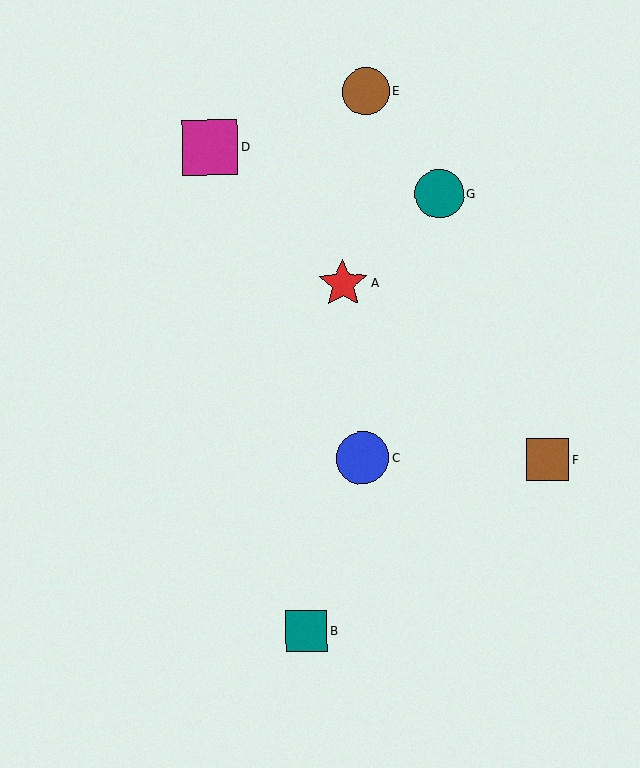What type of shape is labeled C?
Shape C is a blue circle.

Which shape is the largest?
The magenta square (labeled D) is the largest.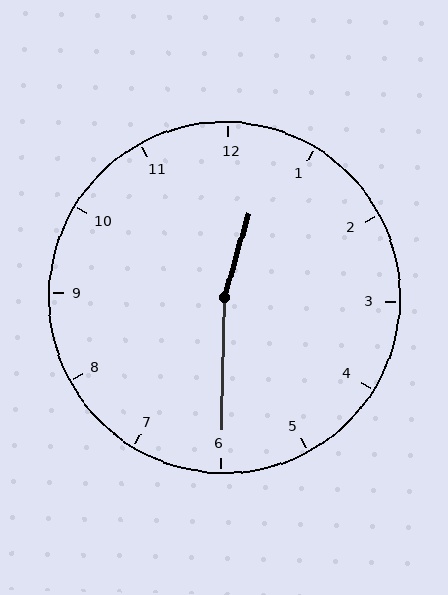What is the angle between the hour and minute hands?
Approximately 165 degrees.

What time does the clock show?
12:30.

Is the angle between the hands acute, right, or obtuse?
It is obtuse.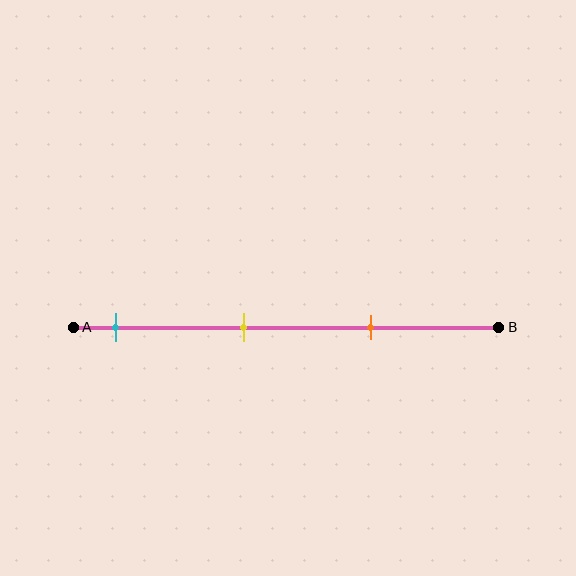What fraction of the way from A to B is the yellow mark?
The yellow mark is approximately 40% (0.4) of the way from A to B.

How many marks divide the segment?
There are 3 marks dividing the segment.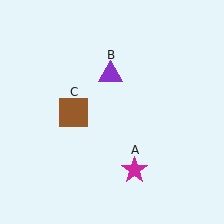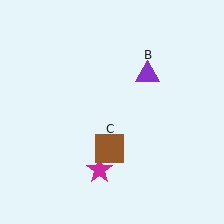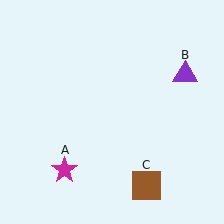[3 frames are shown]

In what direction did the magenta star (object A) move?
The magenta star (object A) moved left.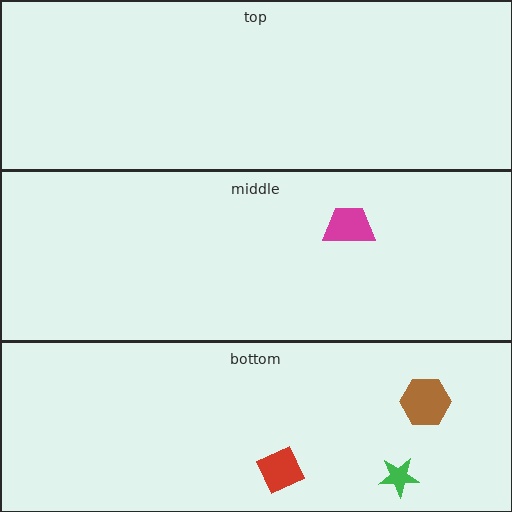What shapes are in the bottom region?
The brown hexagon, the red square, the green star.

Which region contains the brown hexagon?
The bottom region.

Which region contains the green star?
The bottom region.